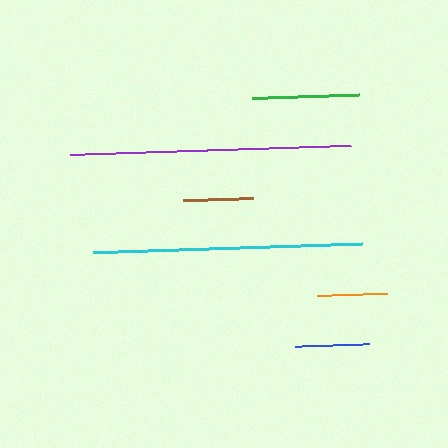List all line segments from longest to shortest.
From longest to shortest: purple, cyan, green, blue, brown, orange.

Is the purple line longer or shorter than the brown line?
The purple line is longer than the brown line.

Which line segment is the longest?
The purple line is the longest at approximately 281 pixels.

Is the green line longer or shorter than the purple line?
The purple line is longer than the green line.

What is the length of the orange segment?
The orange segment is approximately 70 pixels long.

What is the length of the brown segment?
The brown segment is approximately 70 pixels long.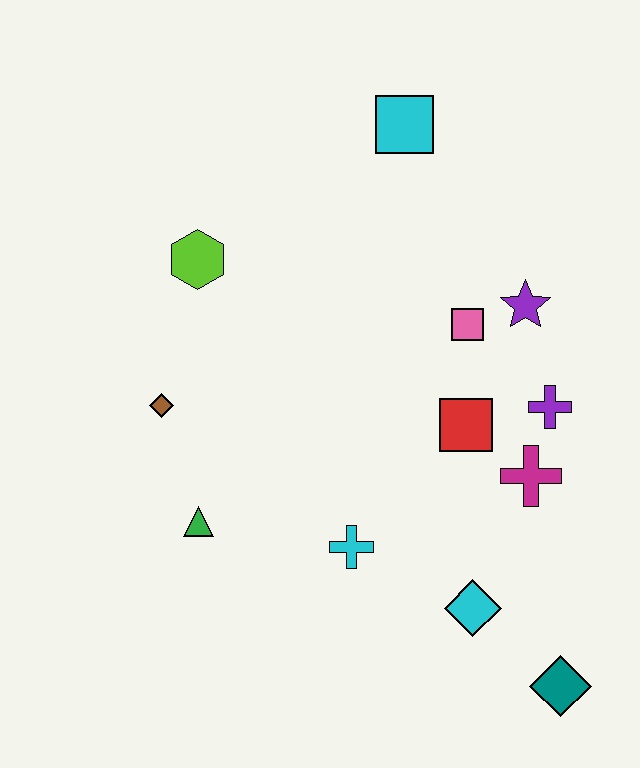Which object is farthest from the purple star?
The green triangle is farthest from the purple star.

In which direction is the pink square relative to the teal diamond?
The pink square is above the teal diamond.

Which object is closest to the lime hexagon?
The brown diamond is closest to the lime hexagon.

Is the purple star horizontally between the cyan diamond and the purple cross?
Yes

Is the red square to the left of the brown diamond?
No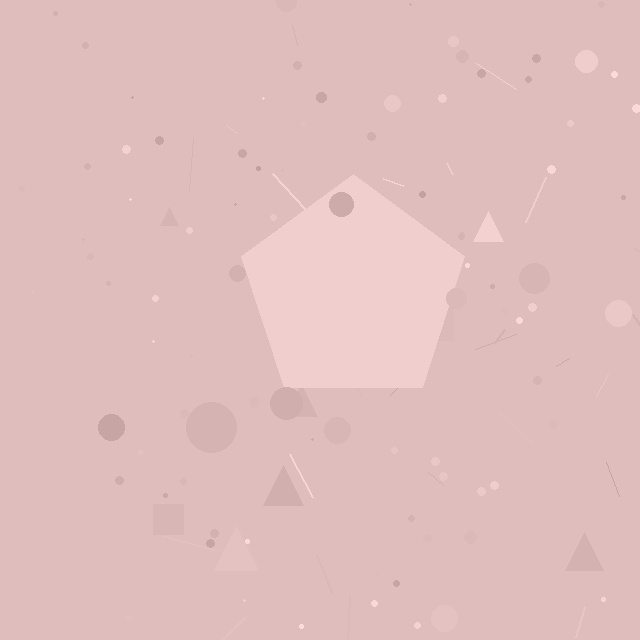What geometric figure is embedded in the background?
A pentagon is embedded in the background.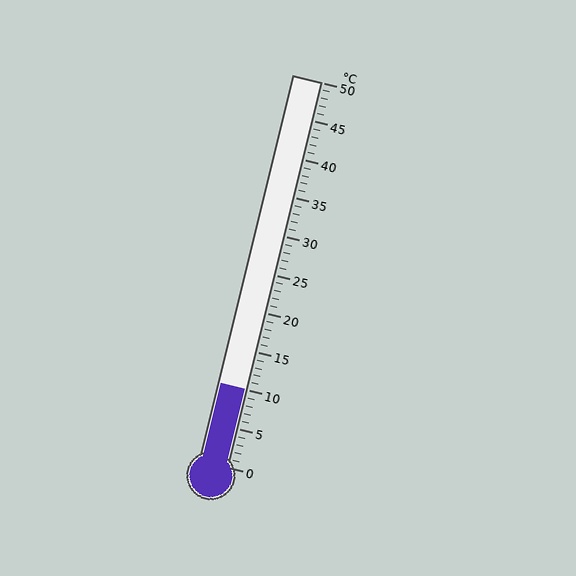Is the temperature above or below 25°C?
The temperature is below 25°C.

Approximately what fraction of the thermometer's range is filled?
The thermometer is filled to approximately 20% of its range.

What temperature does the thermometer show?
The thermometer shows approximately 10°C.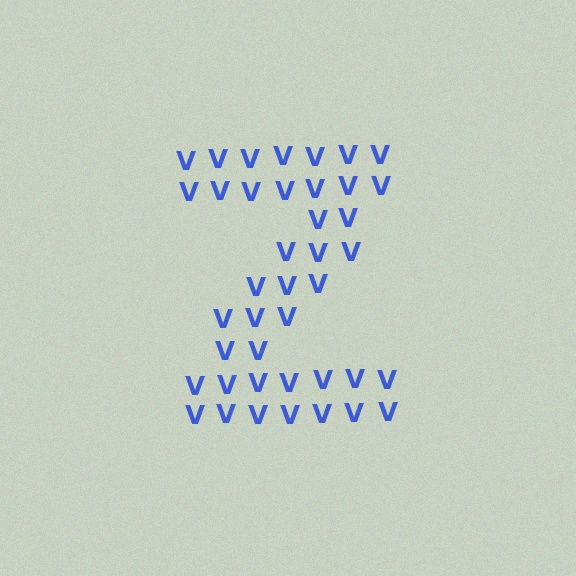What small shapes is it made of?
It is made of small letter V's.